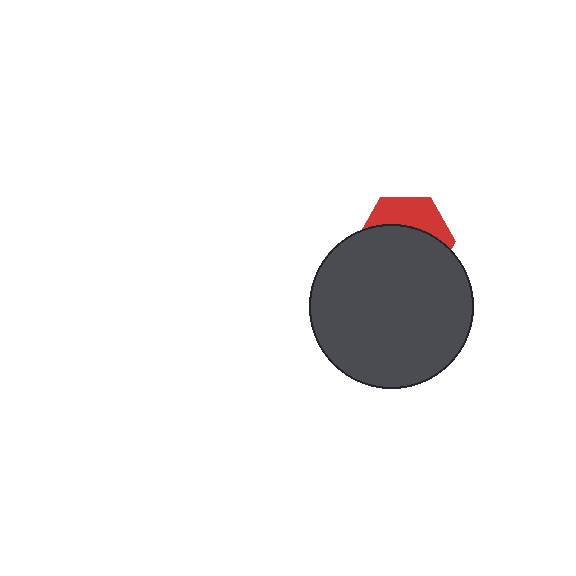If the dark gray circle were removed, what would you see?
You would see the complete red hexagon.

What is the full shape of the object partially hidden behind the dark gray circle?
The partially hidden object is a red hexagon.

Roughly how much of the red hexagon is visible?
A small part of it is visible (roughly 34%).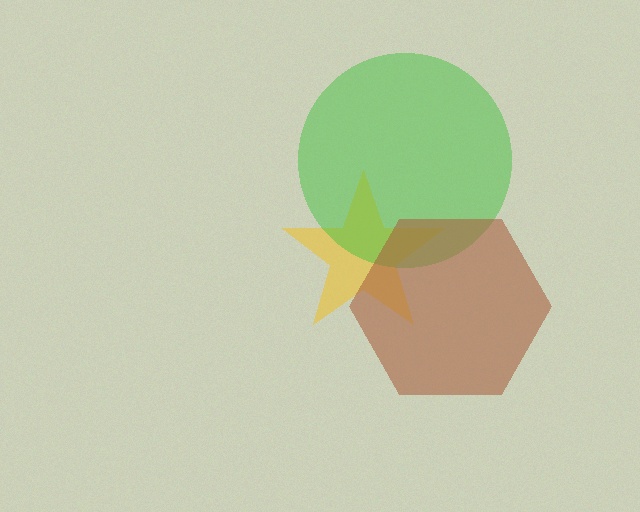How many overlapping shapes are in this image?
There are 3 overlapping shapes in the image.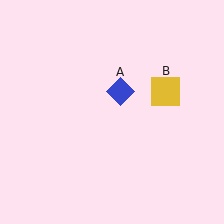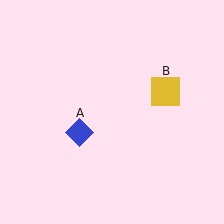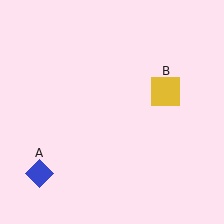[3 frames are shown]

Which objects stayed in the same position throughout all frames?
Yellow square (object B) remained stationary.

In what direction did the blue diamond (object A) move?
The blue diamond (object A) moved down and to the left.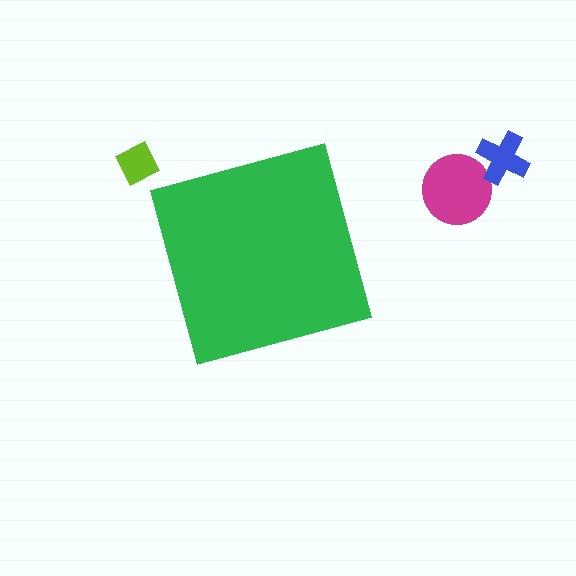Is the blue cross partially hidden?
No, the blue cross is fully visible.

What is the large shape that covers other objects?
A green square.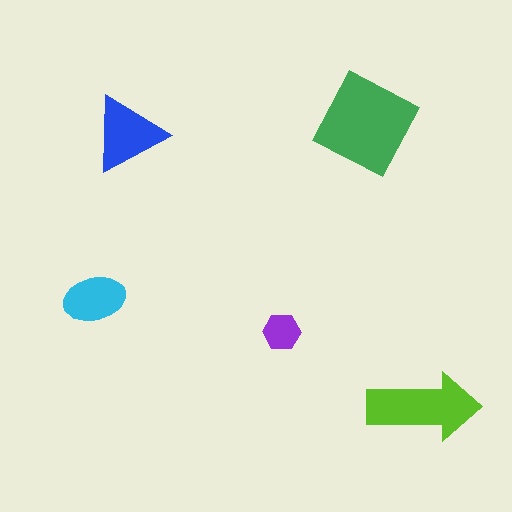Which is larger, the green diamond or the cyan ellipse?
The green diamond.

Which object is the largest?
The green diamond.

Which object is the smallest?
The purple hexagon.